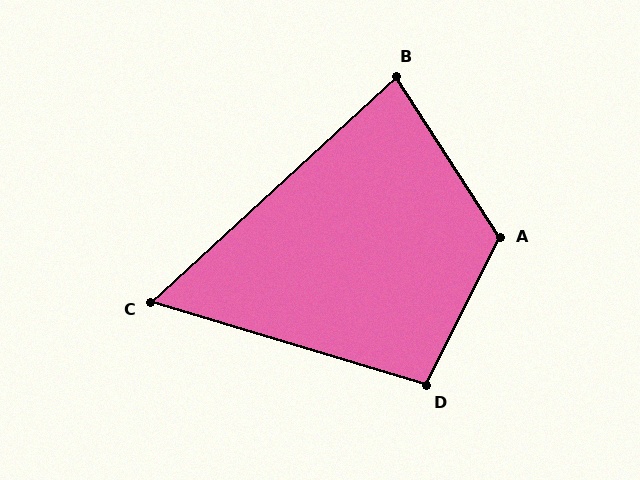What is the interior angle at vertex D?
Approximately 100 degrees (obtuse).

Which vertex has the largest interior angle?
A, at approximately 121 degrees.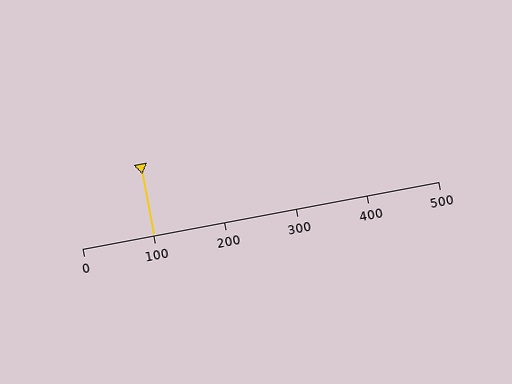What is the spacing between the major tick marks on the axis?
The major ticks are spaced 100 apart.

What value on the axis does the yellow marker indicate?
The marker indicates approximately 100.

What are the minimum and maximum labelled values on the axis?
The axis runs from 0 to 500.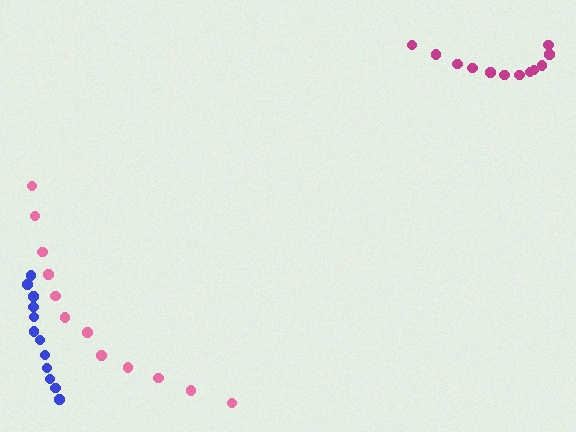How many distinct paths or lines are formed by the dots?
There are 3 distinct paths.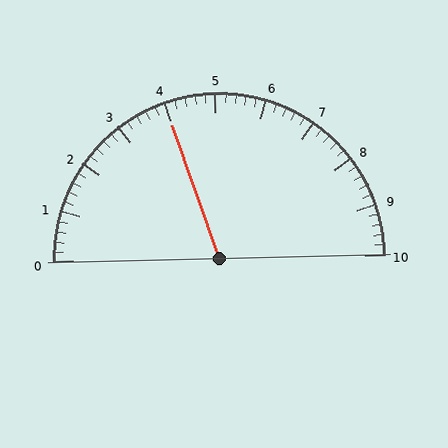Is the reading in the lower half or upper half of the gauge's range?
The reading is in the lower half of the range (0 to 10).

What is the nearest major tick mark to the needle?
The nearest major tick mark is 4.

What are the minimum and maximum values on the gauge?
The gauge ranges from 0 to 10.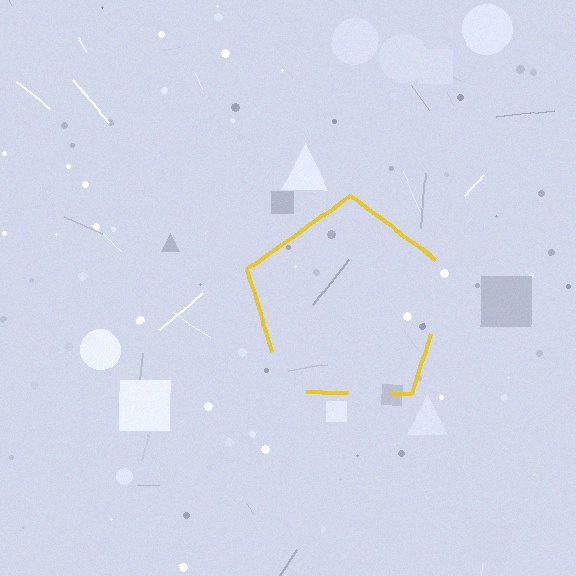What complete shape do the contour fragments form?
The contour fragments form a pentagon.